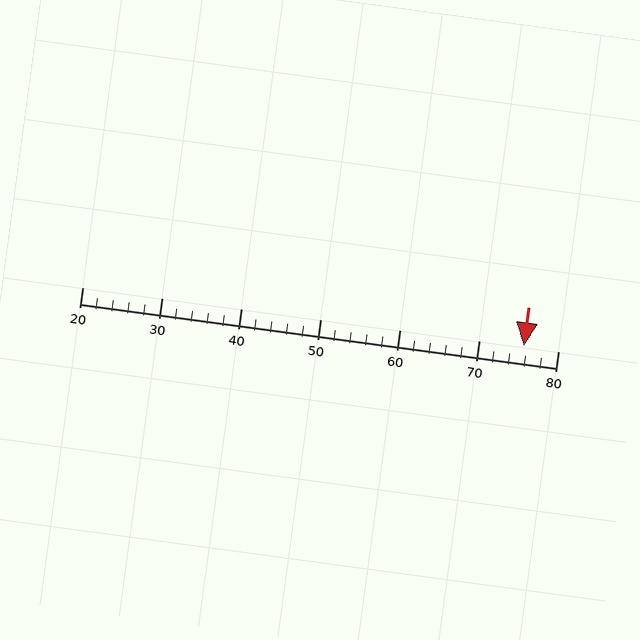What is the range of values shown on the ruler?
The ruler shows values from 20 to 80.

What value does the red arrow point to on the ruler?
The red arrow points to approximately 76.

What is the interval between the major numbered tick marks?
The major tick marks are spaced 10 units apart.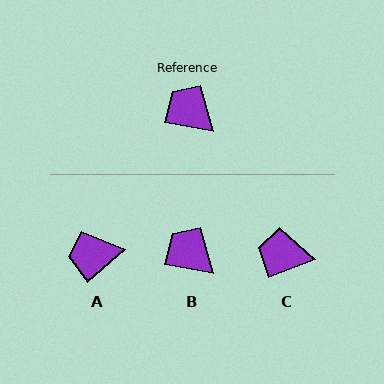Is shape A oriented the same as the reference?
No, it is off by about 52 degrees.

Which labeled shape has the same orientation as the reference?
B.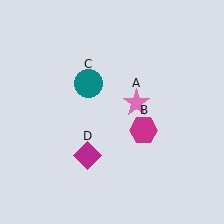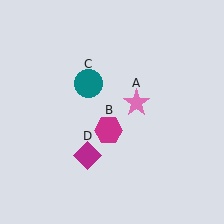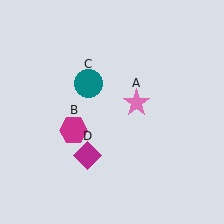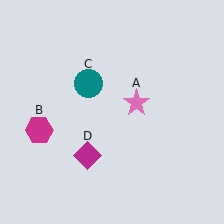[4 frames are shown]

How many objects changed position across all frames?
1 object changed position: magenta hexagon (object B).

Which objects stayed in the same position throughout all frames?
Pink star (object A) and teal circle (object C) and magenta diamond (object D) remained stationary.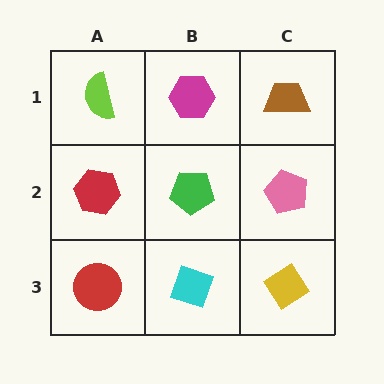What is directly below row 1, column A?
A red hexagon.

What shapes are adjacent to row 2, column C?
A brown trapezoid (row 1, column C), a yellow diamond (row 3, column C), a green pentagon (row 2, column B).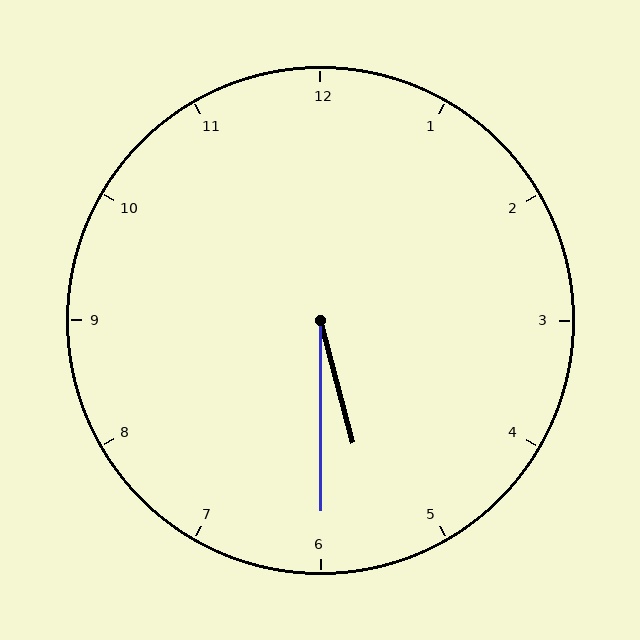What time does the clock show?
5:30.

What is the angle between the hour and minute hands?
Approximately 15 degrees.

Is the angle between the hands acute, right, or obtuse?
It is acute.